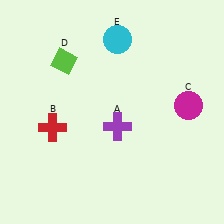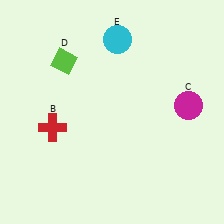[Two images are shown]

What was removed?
The purple cross (A) was removed in Image 2.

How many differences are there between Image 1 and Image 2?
There is 1 difference between the two images.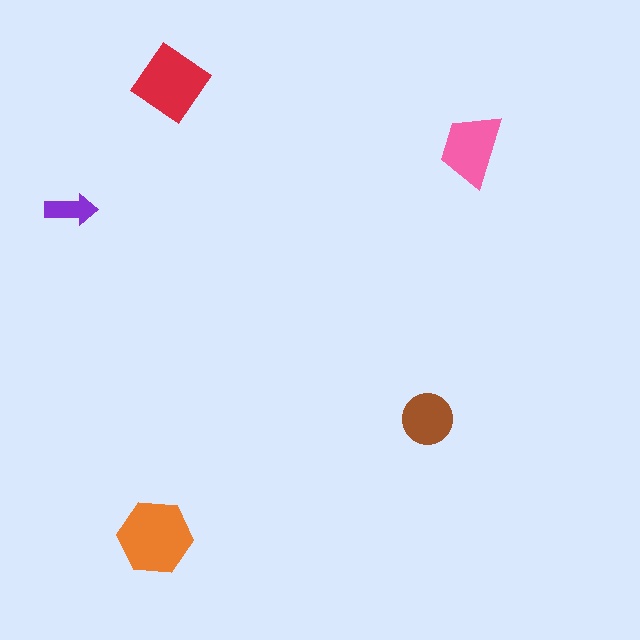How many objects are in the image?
There are 5 objects in the image.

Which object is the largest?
The orange hexagon.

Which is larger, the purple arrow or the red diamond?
The red diamond.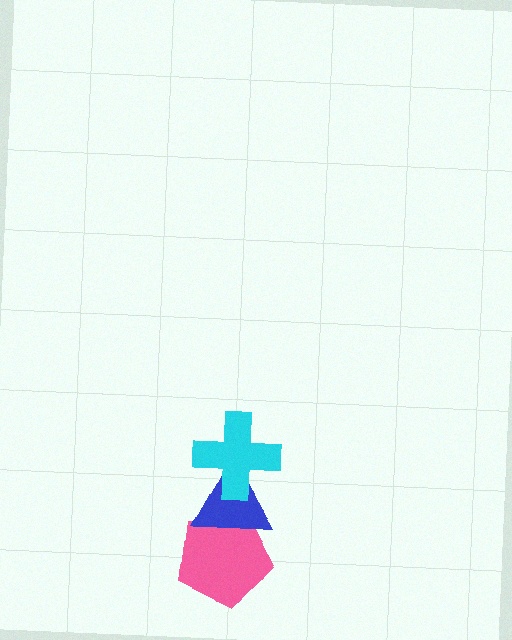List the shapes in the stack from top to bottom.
From top to bottom: the cyan cross, the blue triangle, the pink pentagon.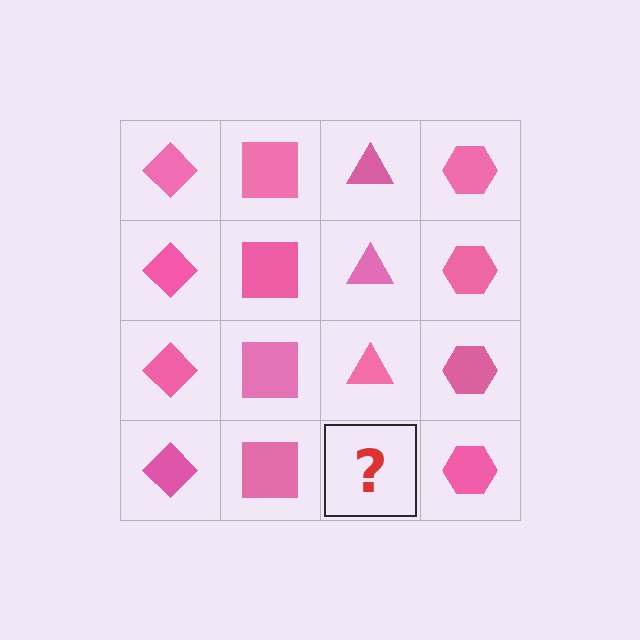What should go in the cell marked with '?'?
The missing cell should contain a pink triangle.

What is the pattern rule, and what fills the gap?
The rule is that each column has a consistent shape. The gap should be filled with a pink triangle.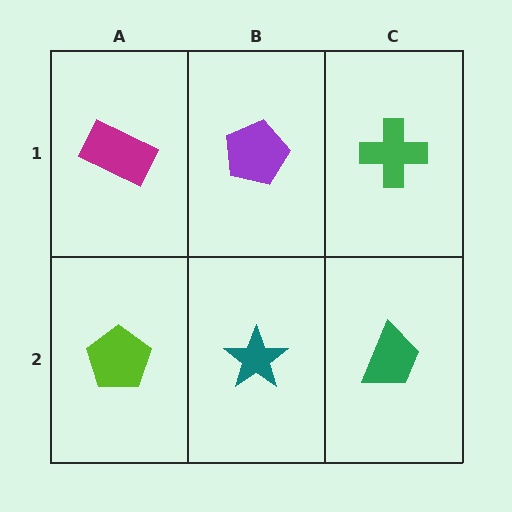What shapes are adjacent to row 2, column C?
A green cross (row 1, column C), a teal star (row 2, column B).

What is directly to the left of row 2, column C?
A teal star.